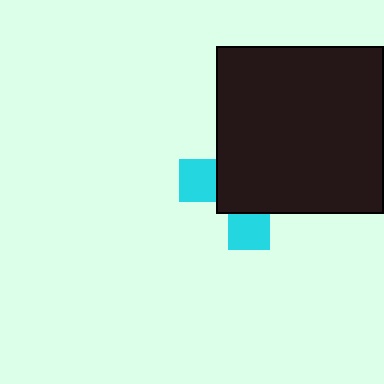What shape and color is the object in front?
The object in front is a black square.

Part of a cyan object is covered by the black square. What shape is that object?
It is a cross.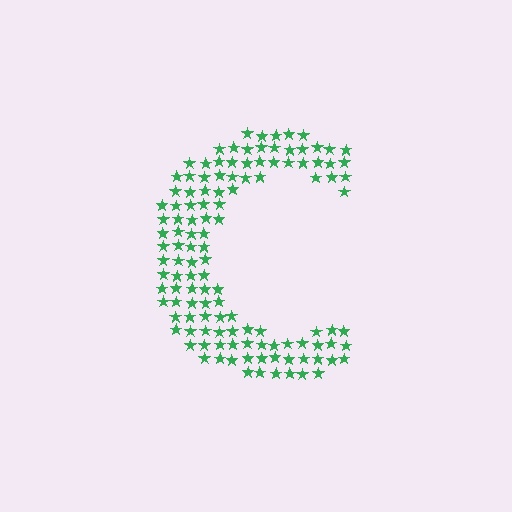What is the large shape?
The large shape is the letter C.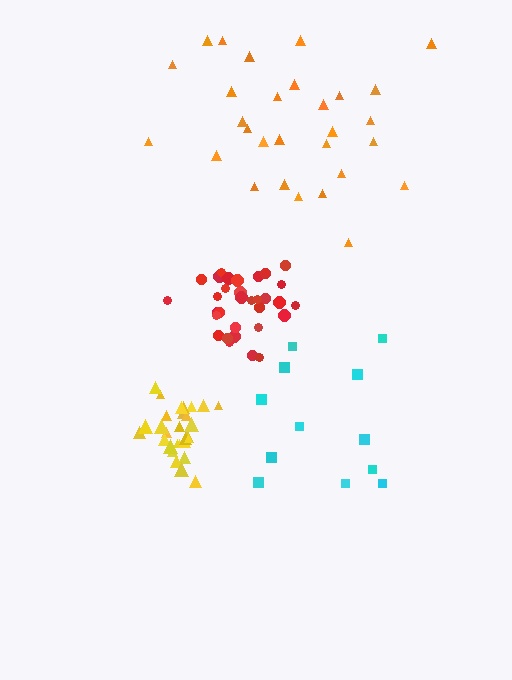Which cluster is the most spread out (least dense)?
Cyan.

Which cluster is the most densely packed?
Yellow.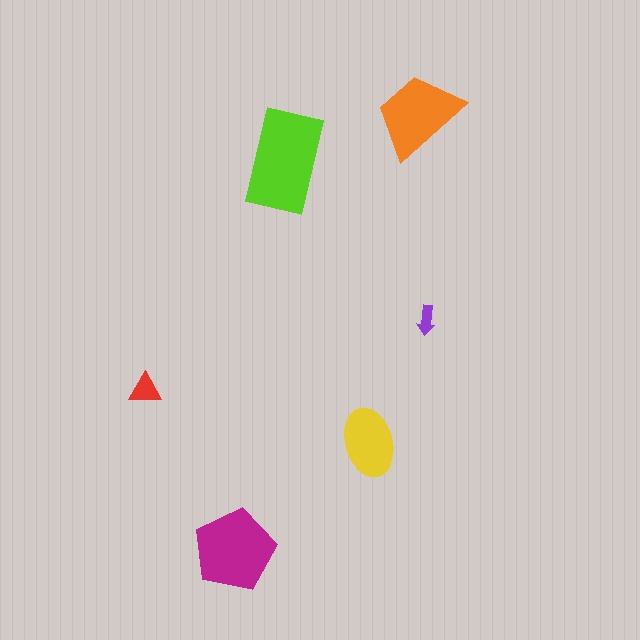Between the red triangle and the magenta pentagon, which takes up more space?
The magenta pentagon.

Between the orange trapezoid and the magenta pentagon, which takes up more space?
The magenta pentagon.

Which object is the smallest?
The purple arrow.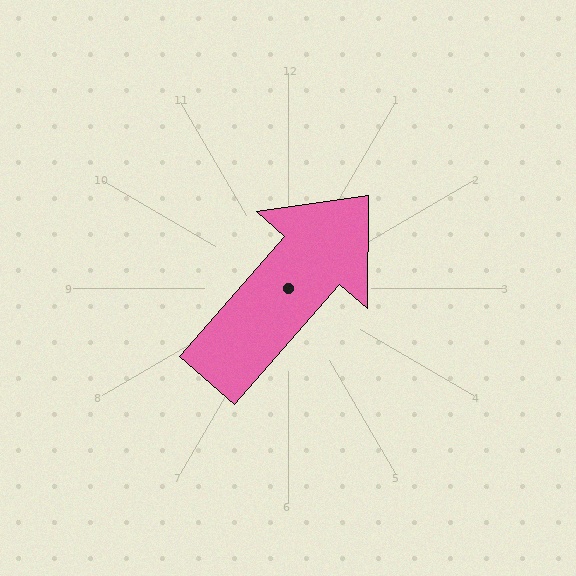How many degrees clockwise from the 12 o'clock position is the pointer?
Approximately 41 degrees.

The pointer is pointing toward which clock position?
Roughly 1 o'clock.